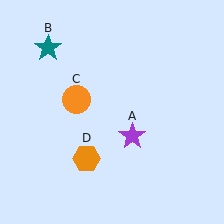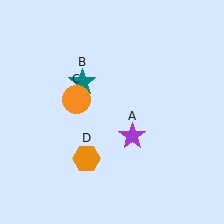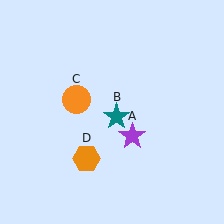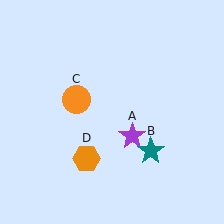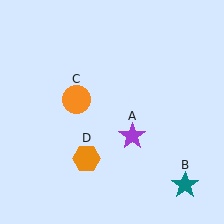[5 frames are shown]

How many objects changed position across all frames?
1 object changed position: teal star (object B).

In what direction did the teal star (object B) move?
The teal star (object B) moved down and to the right.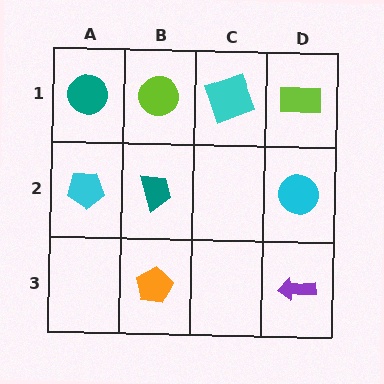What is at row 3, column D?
A purple arrow.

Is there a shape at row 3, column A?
No, that cell is empty.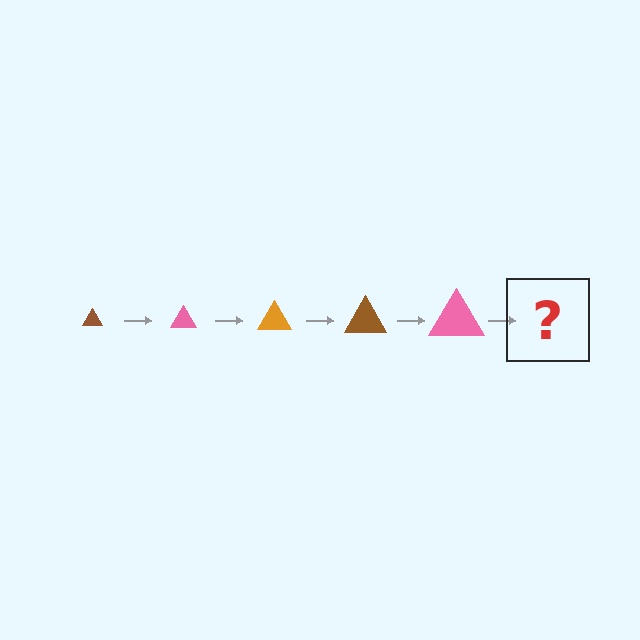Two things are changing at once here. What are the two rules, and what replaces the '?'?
The two rules are that the triangle grows larger each step and the color cycles through brown, pink, and orange. The '?' should be an orange triangle, larger than the previous one.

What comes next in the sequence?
The next element should be an orange triangle, larger than the previous one.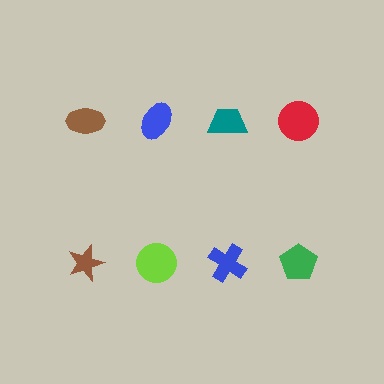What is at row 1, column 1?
A brown ellipse.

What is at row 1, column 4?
A red circle.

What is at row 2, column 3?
A blue cross.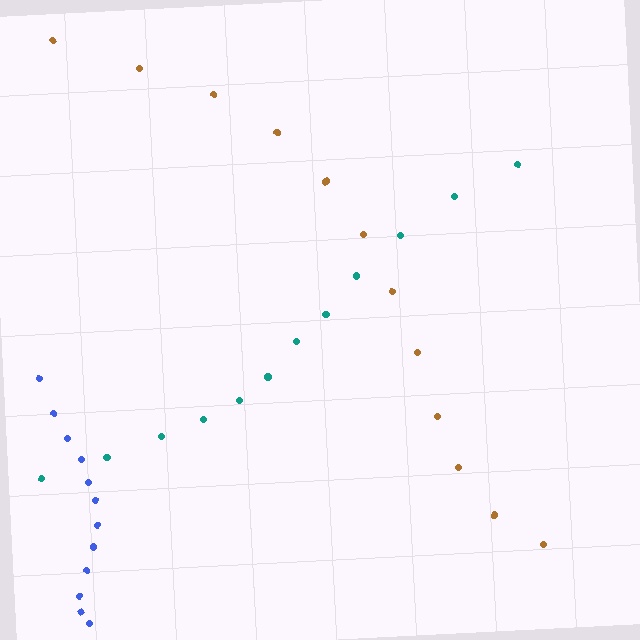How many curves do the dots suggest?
There are 3 distinct paths.